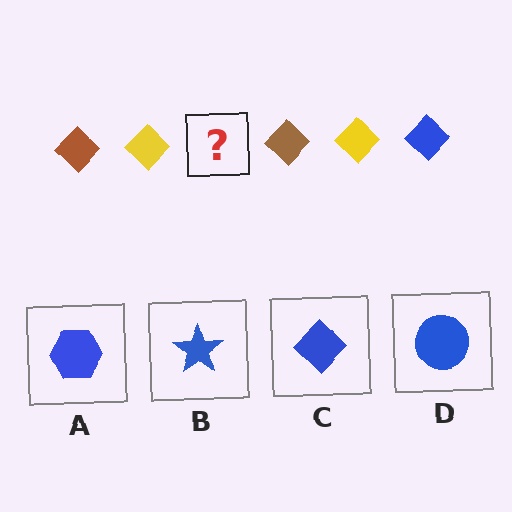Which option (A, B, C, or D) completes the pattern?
C.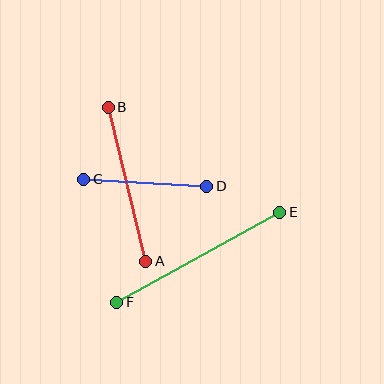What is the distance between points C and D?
The distance is approximately 123 pixels.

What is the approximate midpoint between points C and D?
The midpoint is at approximately (145, 183) pixels.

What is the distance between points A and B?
The distance is approximately 158 pixels.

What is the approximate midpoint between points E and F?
The midpoint is at approximately (198, 257) pixels.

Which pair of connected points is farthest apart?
Points E and F are farthest apart.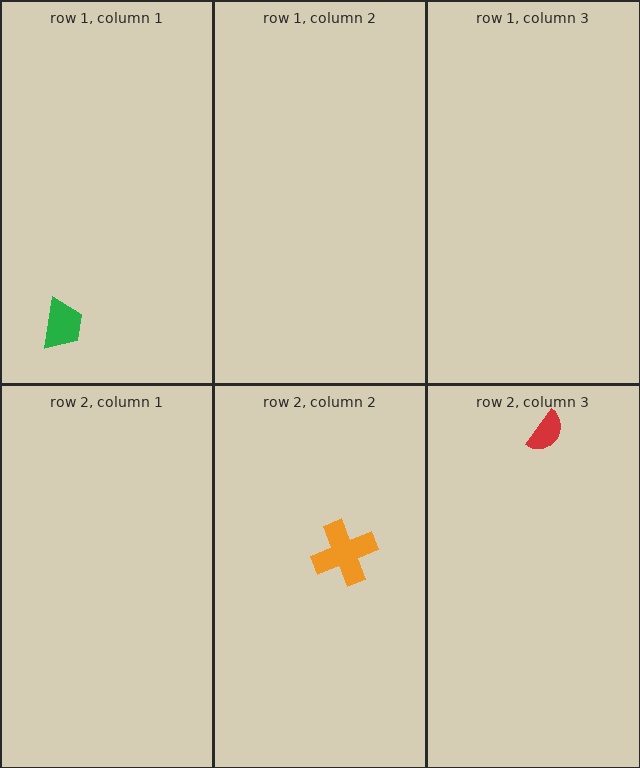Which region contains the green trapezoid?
The row 1, column 1 region.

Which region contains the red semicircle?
The row 2, column 3 region.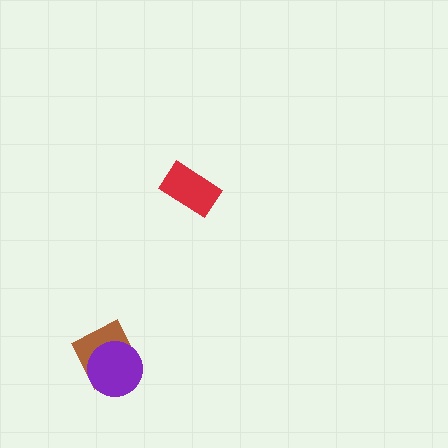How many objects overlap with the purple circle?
1 object overlaps with the purple circle.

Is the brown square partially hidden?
Yes, it is partially covered by another shape.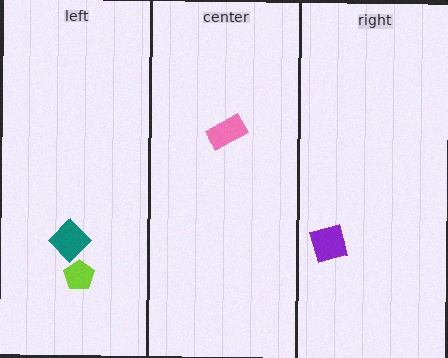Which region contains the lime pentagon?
The left region.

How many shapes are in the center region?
1.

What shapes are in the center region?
The pink rectangle.